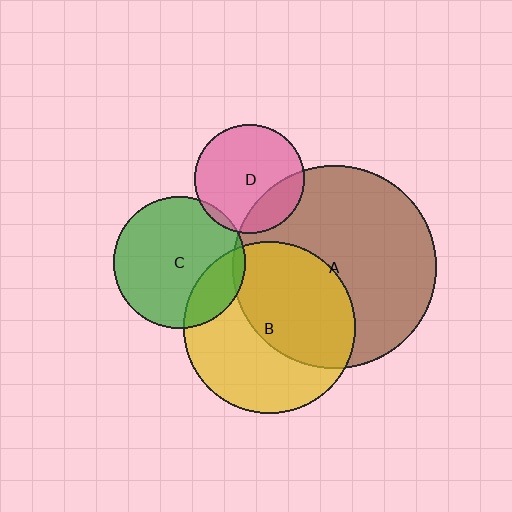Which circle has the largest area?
Circle A (brown).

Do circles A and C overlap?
Yes.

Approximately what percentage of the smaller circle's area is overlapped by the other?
Approximately 5%.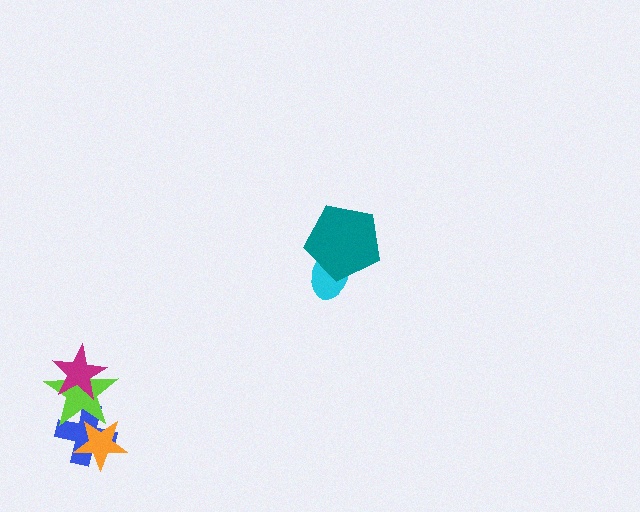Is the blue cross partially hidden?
Yes, it is partially covered by another shape.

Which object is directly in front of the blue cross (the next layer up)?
The orange star is directly in front of the blue cross.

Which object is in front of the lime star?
The magenta star is in front of the lime star.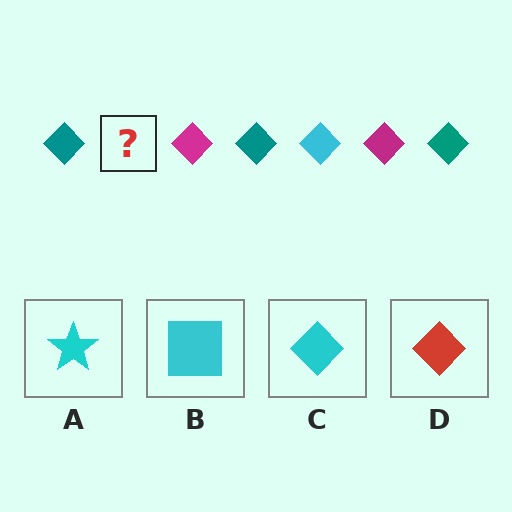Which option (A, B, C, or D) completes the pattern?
C.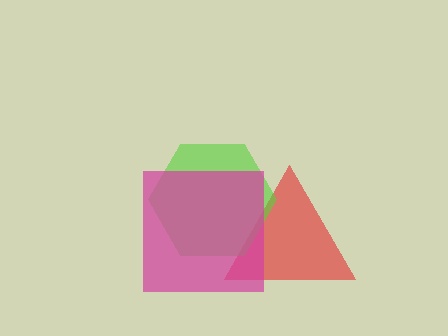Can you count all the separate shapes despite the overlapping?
Yes, there are 3 separate shapes.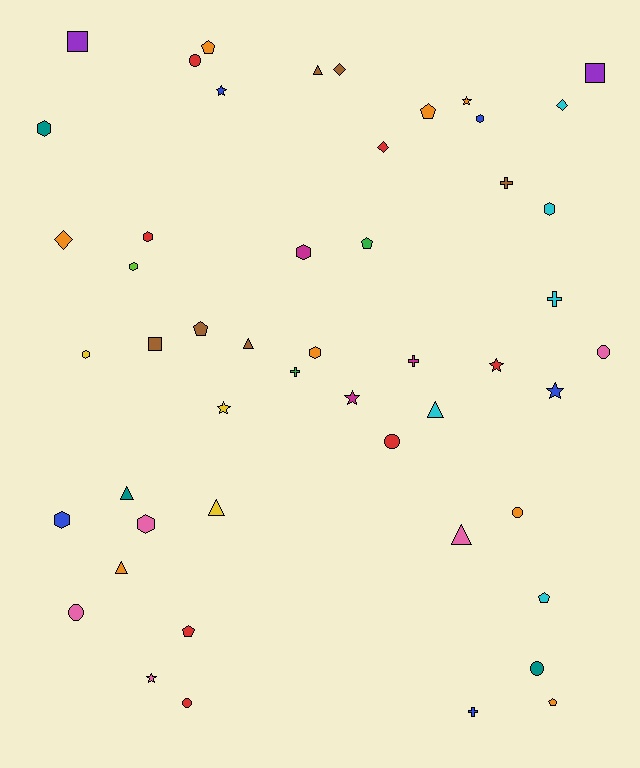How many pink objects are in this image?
There are 5 pink objects.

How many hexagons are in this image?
There are 10 hexagons.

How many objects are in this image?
There are 50 objects.